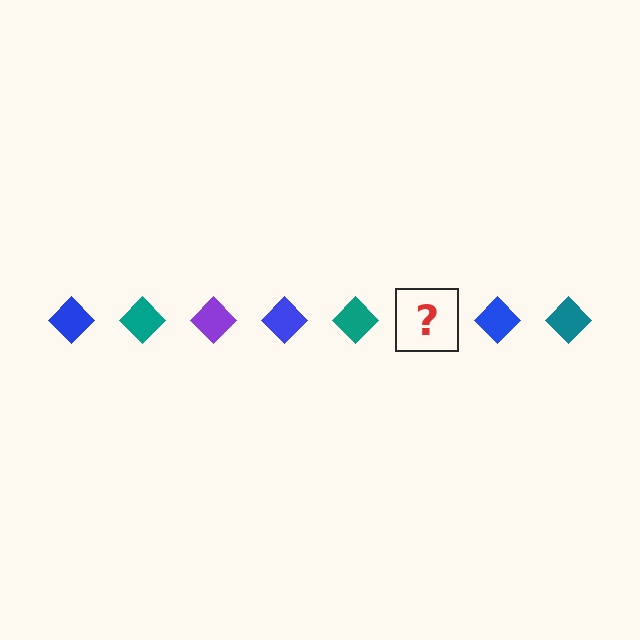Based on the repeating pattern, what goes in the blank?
The blank should be a purple diamond.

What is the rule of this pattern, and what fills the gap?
The rule is that the pattern cycles through blue, teal, purple diamonds. The gap should be filled with a purple diamond.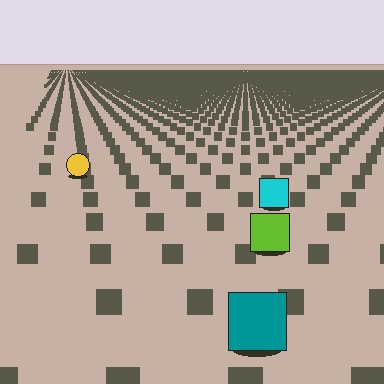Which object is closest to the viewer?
The teal square is closest. The texture marks near it are larger and more spread out.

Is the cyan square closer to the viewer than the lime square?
No. The lime square is closer — you can tell from the texture gradient: the ground texture is coarser near it.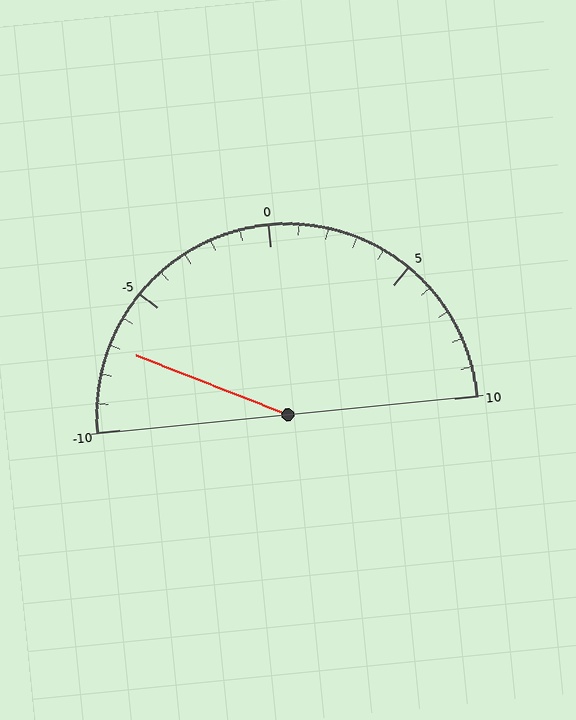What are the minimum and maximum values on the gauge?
The gauge ranges from -10 to 10.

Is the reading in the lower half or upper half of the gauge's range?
The reading is in the lower half of the range (-10 to 10).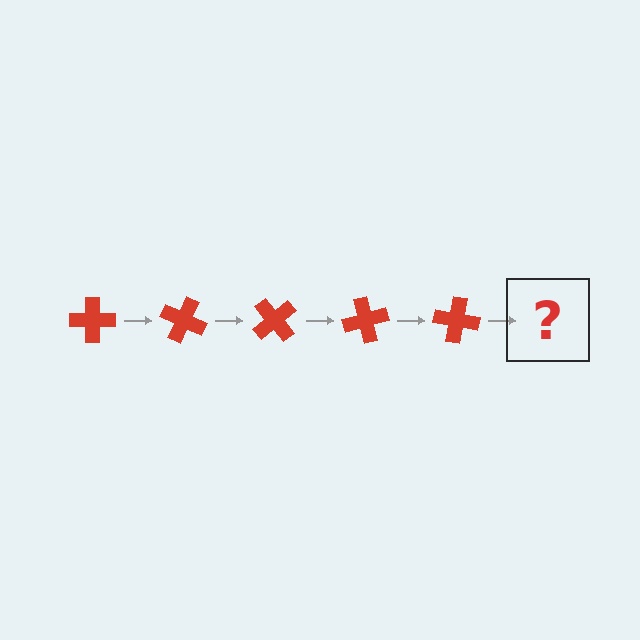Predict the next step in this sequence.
The next step is a red cross rotated 125 degrees.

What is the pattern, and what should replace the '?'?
The pattern is that the cross rotates 25 degrees each step. The '?' should be a red cross rotated 125 degrees.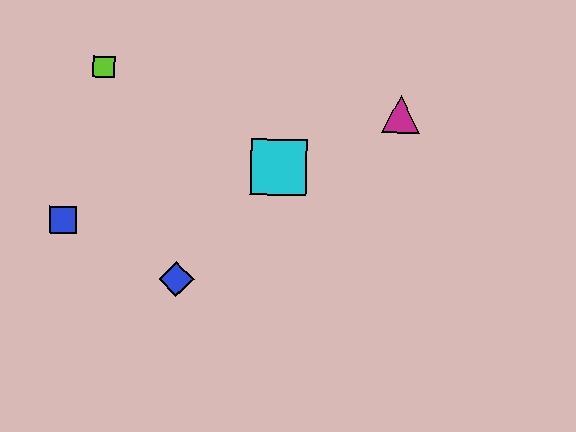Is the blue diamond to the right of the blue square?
Yes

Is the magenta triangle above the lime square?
No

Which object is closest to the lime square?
The blue square is closest to the lime square.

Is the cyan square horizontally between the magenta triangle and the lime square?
Yes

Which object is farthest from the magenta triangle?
The blue square is farthest from the magenta triangle.